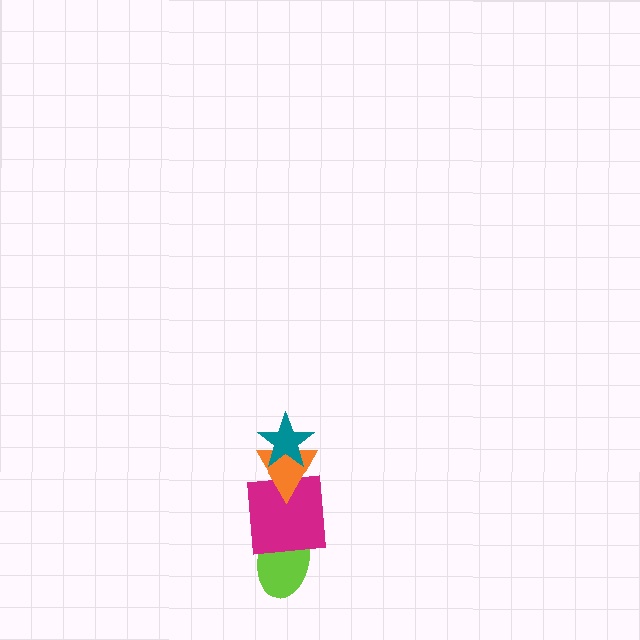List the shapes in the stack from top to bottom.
From top to bottom: the teal star, the orange triangle, the magenta square, the lime ellipse.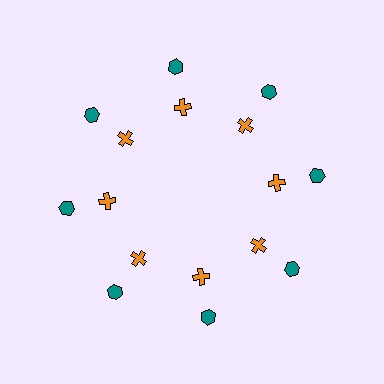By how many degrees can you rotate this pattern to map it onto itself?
The pattern maps onto itself every 45 degrees of rotation.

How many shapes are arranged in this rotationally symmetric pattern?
There are 16 shapes, arranged in 8 groups of 2.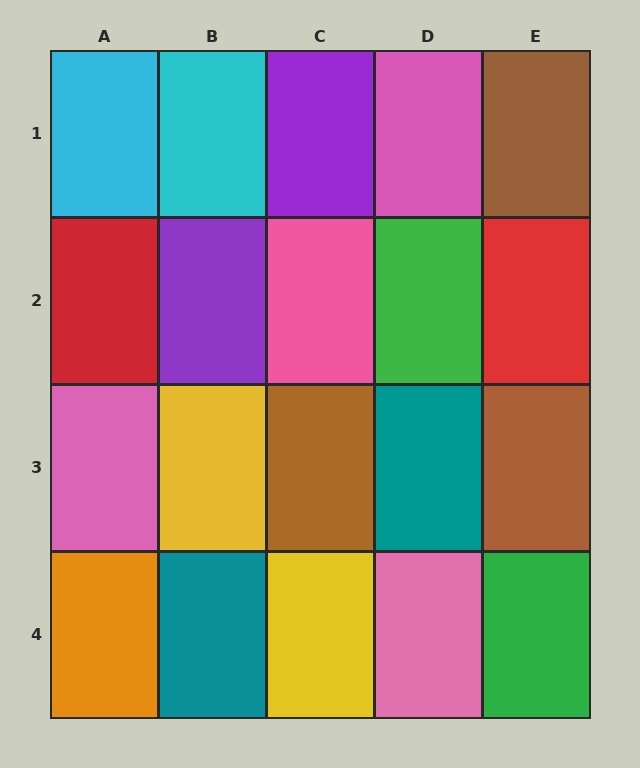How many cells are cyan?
2 cells are cyan.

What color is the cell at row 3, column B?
Yellow.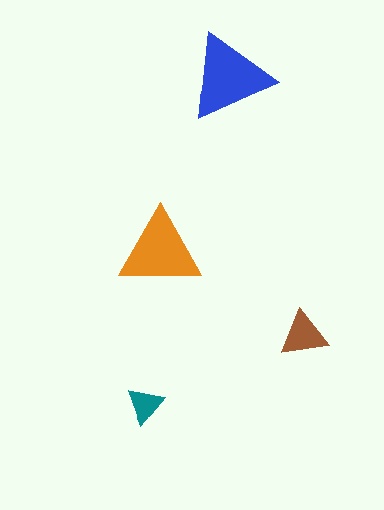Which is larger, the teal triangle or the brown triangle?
The brown one.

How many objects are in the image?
There are 4 objects in the image.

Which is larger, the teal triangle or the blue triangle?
The blue one.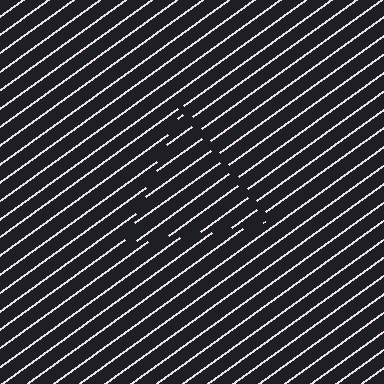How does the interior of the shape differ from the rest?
The interior of the shape contains the same grating, shifted by half a period — the contour is defined by the phase discontinuity where line-ends from the inner and outer gratings abut.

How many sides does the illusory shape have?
3 sides — the line-ends trace a triangle.